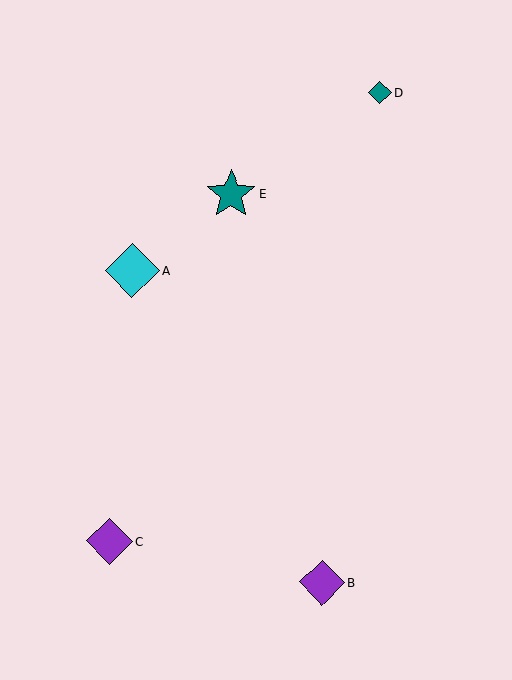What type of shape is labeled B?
Shape B is a purple diamond.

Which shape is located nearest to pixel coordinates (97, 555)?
The purple diamond (labeled C) at (110, 542) is nearest to that location.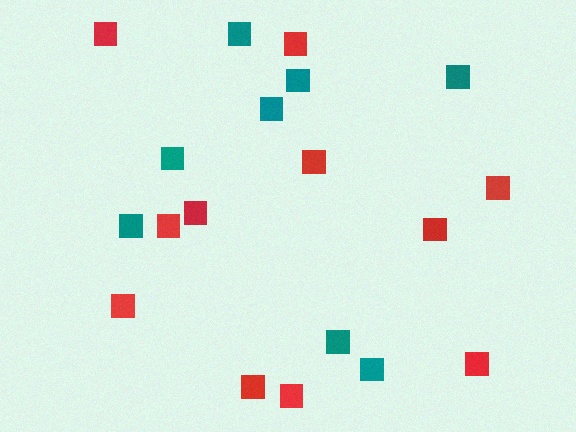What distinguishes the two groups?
There are 2 groups: one group of teal squares (8) and one group of red squares (11).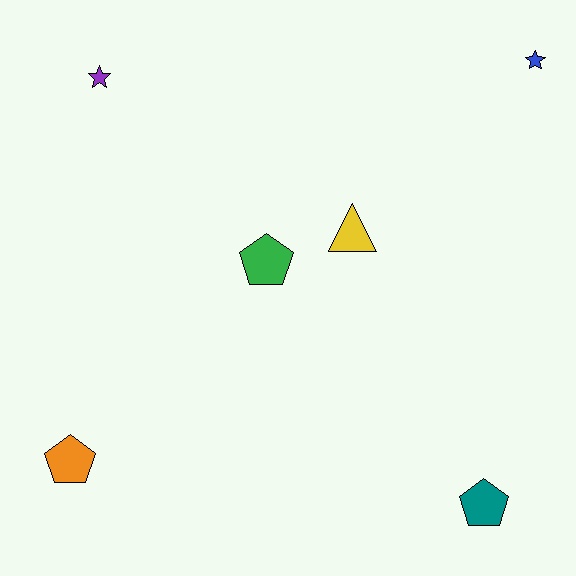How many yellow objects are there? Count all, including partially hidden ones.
There is 1 yellow object.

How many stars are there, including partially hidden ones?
There are 2 stars.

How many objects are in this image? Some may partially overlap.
There are 6 objects.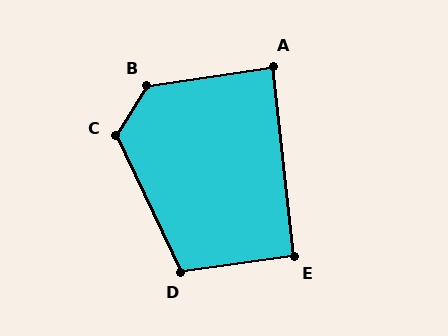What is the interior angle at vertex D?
Approximately 108 degrees (obtuse).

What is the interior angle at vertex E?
Approximately 92 degrees (approximately right).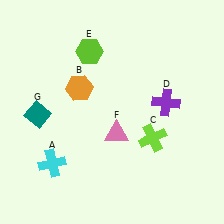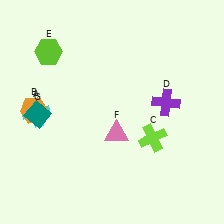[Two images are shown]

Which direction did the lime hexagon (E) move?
The lime hexagon (E) moved left.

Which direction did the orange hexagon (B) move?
The orange hexagon (B) moved left.